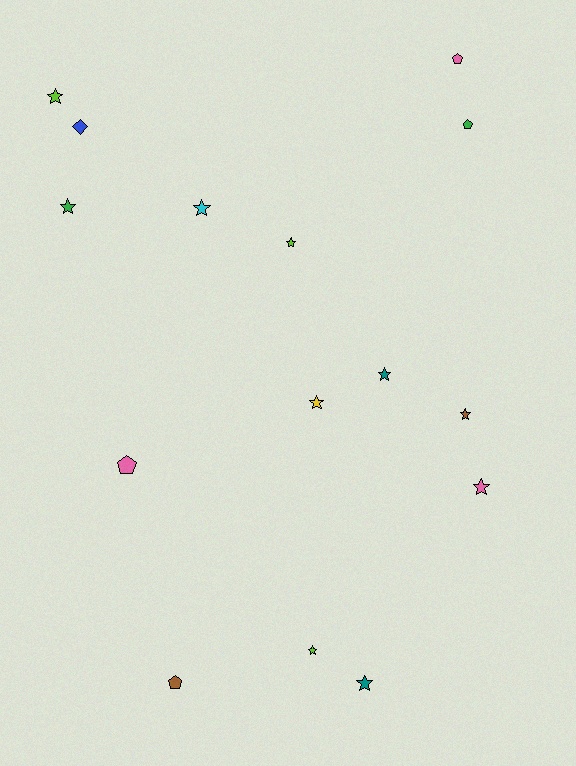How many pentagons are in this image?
There are 4 pentagons.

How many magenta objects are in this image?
There are no magenta objects.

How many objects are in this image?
There are 15 objects.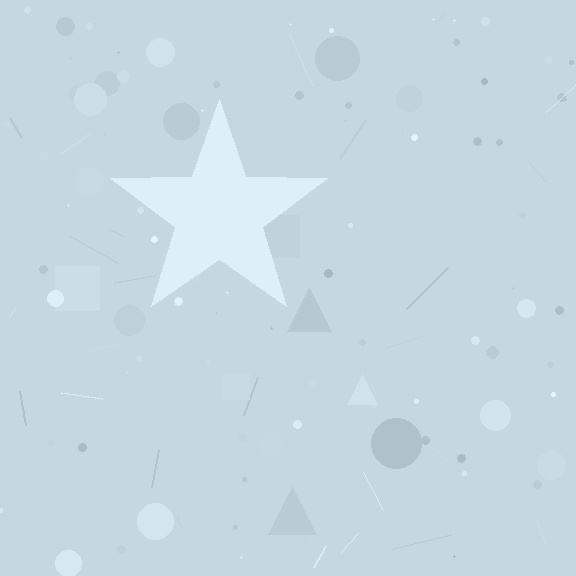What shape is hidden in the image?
A star is hidden in the image.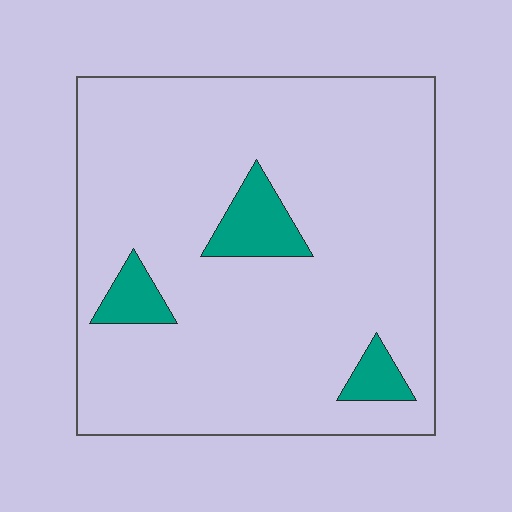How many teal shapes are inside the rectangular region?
3.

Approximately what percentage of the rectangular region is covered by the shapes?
Approximately 10%.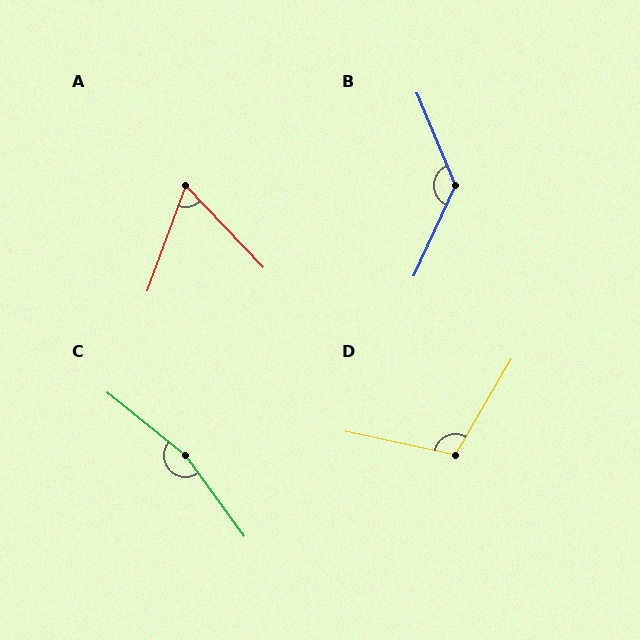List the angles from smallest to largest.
A (64°), D (108°), B (133°), C (165°).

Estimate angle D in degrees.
Approximately 108 degrees.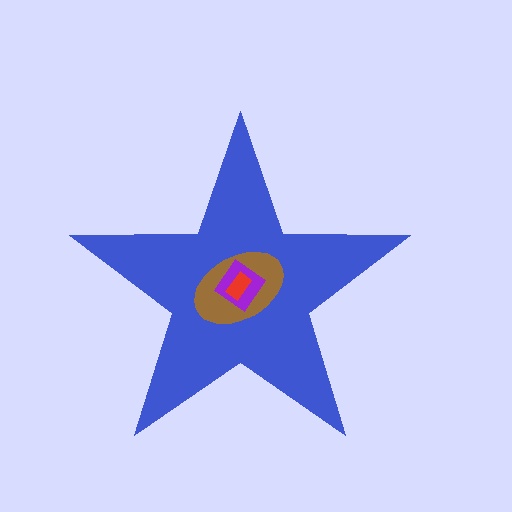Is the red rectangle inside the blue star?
Yes.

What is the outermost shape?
The blue star.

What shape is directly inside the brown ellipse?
The purple diamond.